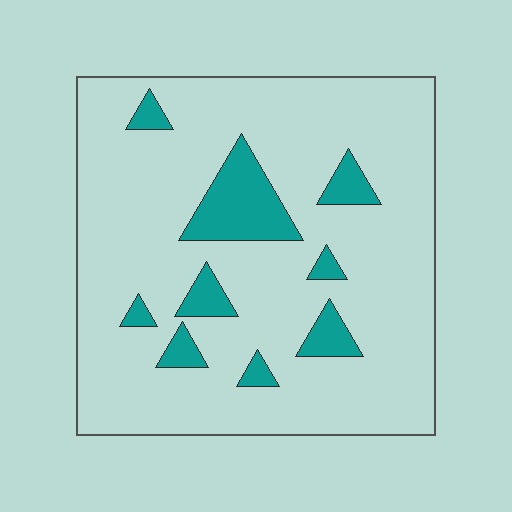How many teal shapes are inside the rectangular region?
9.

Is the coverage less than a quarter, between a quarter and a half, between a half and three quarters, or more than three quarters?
Less than a quarter.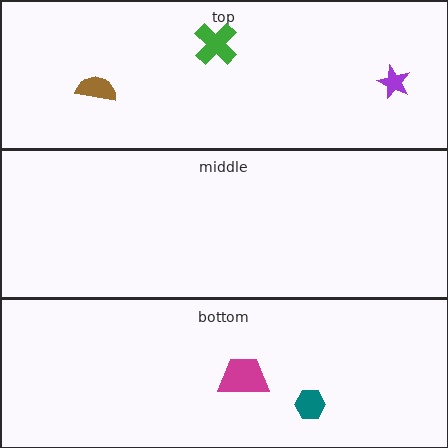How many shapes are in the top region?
3.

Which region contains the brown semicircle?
The top region.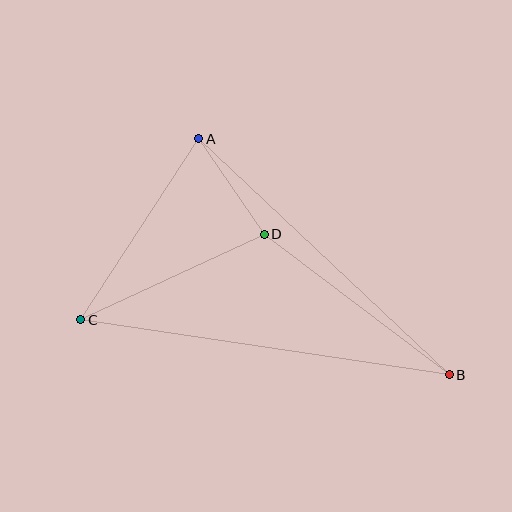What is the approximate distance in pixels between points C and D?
The distance between C and D is approximately 203 pixels.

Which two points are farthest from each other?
Points B and C are farthest from each other.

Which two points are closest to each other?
Points A and D are closest to each other.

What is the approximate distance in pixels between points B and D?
The distance between B and D is approximately 232 pixels.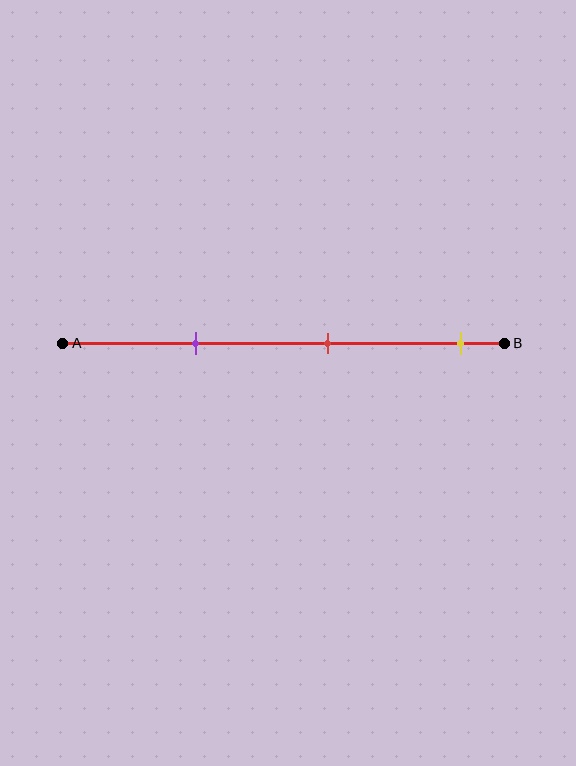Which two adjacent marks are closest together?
The purple and red marks are the closest adjacent pair.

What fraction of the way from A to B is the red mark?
The red mark is approximately 60% (0.6) of the way from A to B.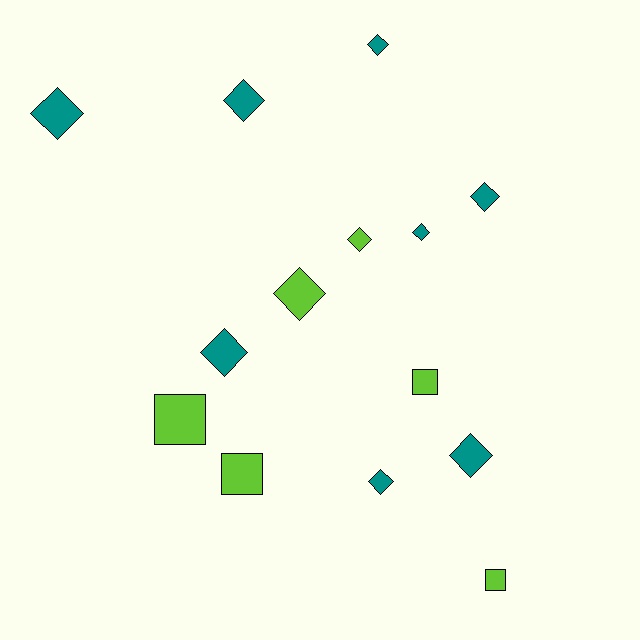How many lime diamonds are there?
There are 2 lime diamonds.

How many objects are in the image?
There are 14 objects.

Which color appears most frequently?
Teal, with 8 objects.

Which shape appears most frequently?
Diamond, with 10 objects.